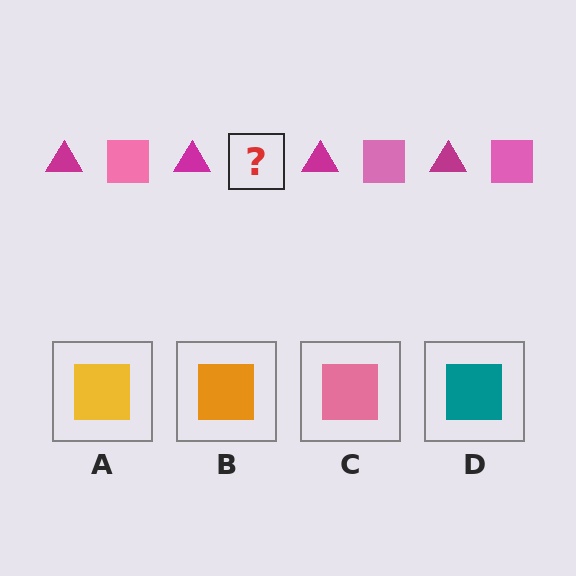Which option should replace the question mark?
Option C.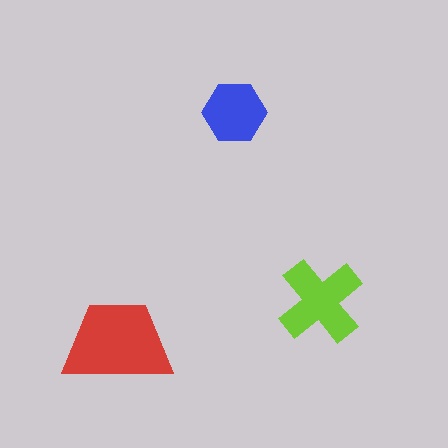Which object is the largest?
The red trapezoid.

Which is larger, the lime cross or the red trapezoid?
The red trapezoid.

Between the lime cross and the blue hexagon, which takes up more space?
The lime cross.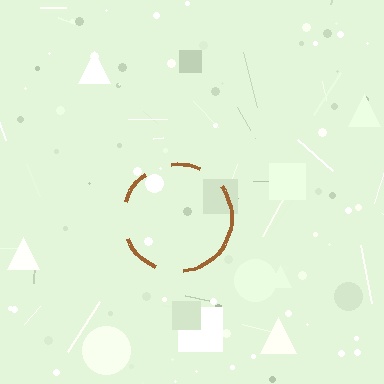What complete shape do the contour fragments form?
The contour fragments form a circle.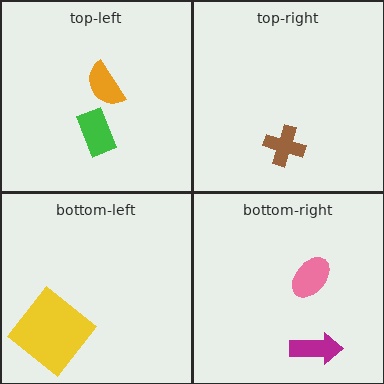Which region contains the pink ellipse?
The bottom-right region.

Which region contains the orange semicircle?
The top-left region.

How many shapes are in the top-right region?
1.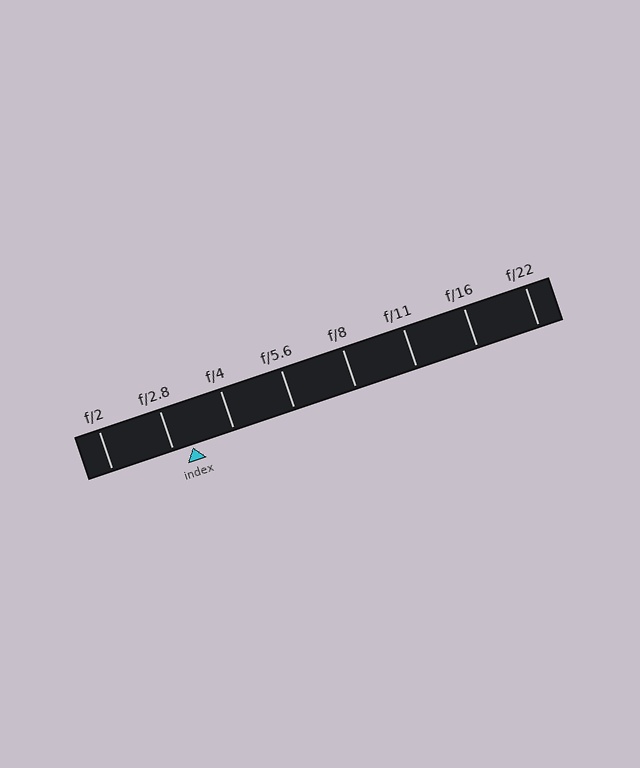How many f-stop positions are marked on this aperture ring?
There are 8 f-stop positions marked.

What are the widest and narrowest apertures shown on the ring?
The widest aperture shown is f/2 and the narrowest is f/22.